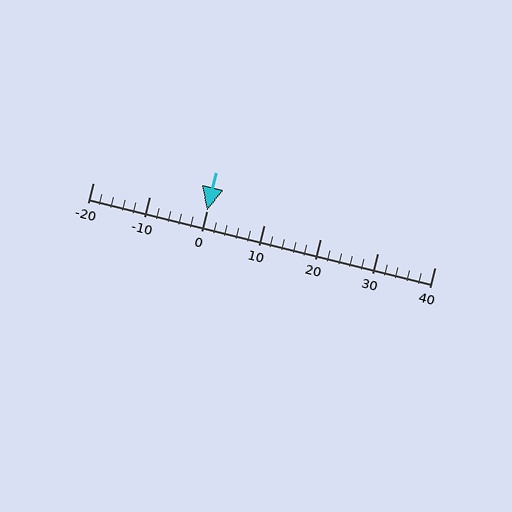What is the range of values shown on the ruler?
The ruler shows values from -20 to 40.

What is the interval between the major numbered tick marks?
The major tick marks are spaced 10 units apart.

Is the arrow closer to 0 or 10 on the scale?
The arrow is closer to 0.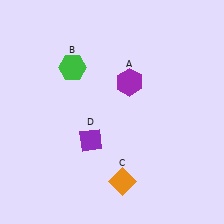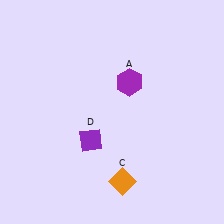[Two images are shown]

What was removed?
The green hexagon (B) was removed in Image 2.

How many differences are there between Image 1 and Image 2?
There is 1 difference between the two images.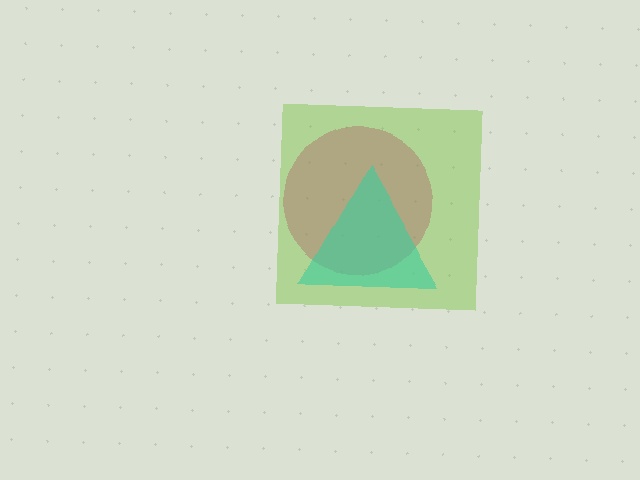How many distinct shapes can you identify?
There are 3 distinct shapes: a magenta circle, a cyan triangle, a lime square.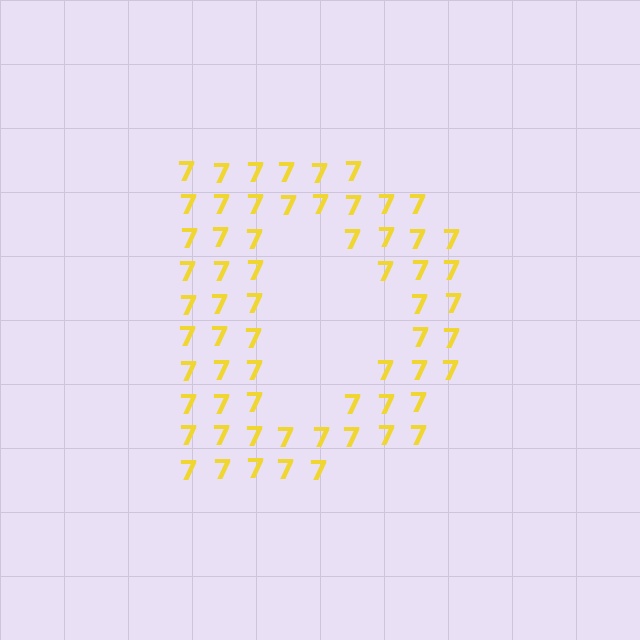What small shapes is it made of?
It is made of small digit 7's.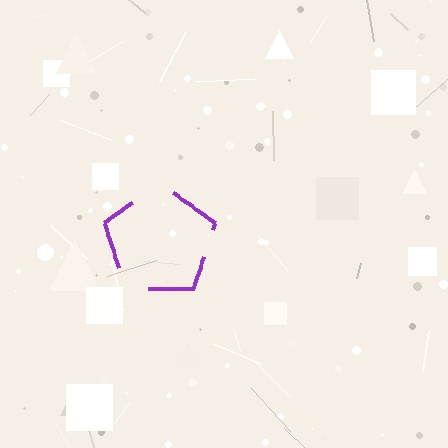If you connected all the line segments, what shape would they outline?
They would outline a pentagon.